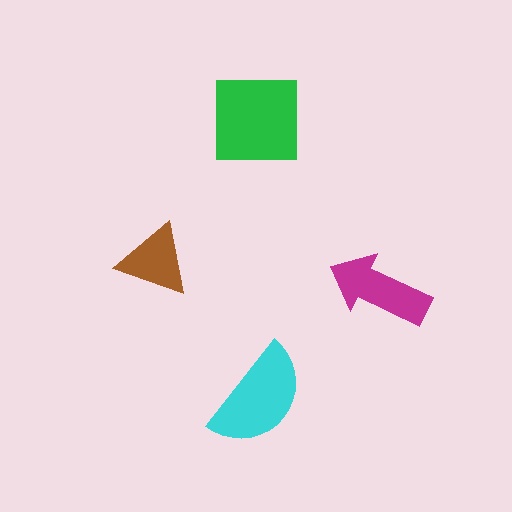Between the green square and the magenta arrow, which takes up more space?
The green square.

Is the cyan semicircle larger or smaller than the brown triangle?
Larger.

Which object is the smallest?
The brown triangle.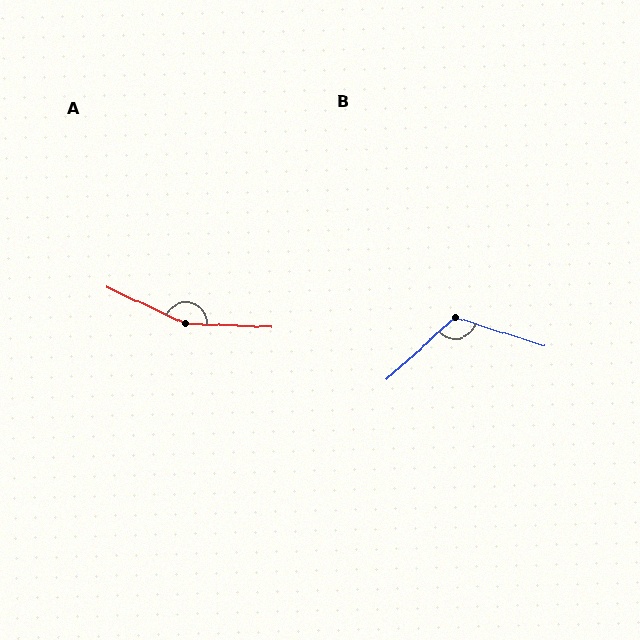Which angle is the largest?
A, at approximately 157 degrees.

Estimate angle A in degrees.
Approximately 157 degrees.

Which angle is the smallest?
B, at approximately 119 degrees.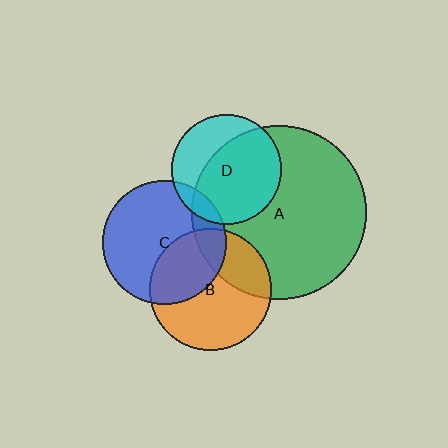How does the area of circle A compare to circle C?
Approximately 2.0 times.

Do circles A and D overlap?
Yes.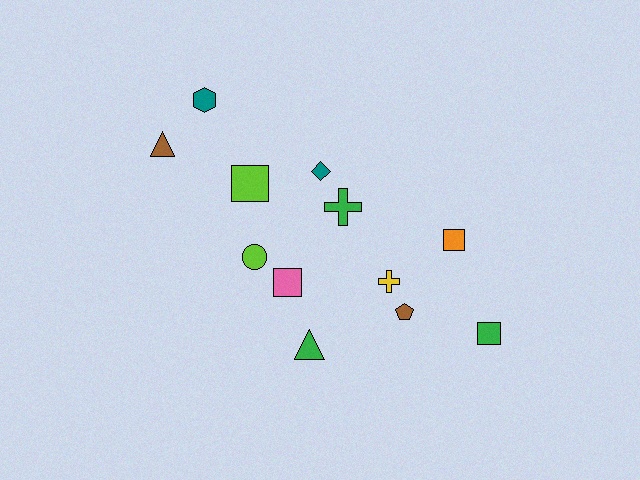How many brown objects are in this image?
There are 2 brown objects.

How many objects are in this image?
There are 12 objects.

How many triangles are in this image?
There are 2 triangles.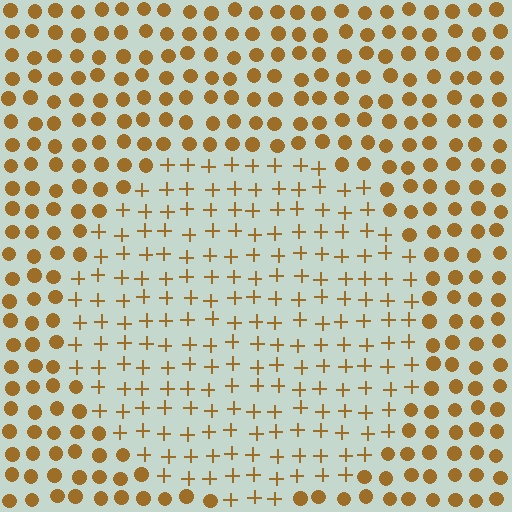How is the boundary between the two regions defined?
The boundary is defined by a change in element shape: plus signs inside vs. circles outside. All elements share the same color and spacing.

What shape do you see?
I see a circle.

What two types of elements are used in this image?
The image uses plus signs inside the circle region and circles outside it.